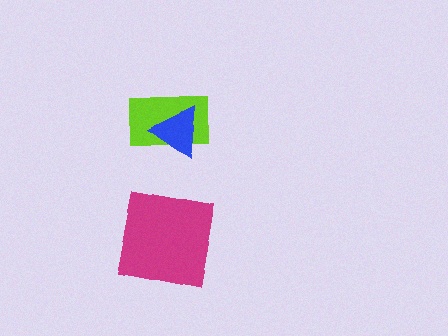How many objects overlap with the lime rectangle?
1 object overlaps with the lime rectangle.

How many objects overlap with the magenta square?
0 objects overlap with the magenta square.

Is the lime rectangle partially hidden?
Yes, it is partially covered by another shape.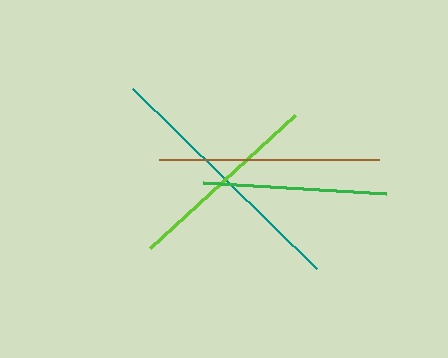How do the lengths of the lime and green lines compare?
The lime and green lines are approximately the same length.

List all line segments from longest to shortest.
From longest to shortest: teal, brown, lime, green.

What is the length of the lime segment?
The lime segment is approximately 197 pixels long.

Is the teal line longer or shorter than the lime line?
The teal line is longer than the lime line.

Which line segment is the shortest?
The green line is the shortest at approximately 184 pixels.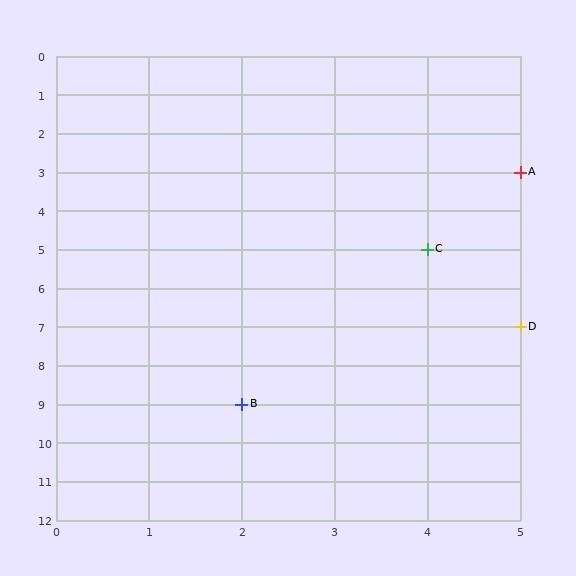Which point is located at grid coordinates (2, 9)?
Point B is at (2, 9).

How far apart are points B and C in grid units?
Points B and C are 2 columns and 4 rows apart (about 4.5 grid units diagonally).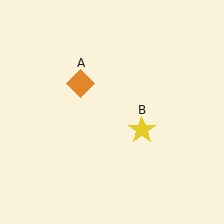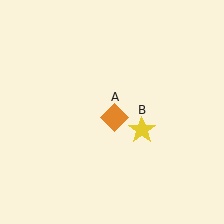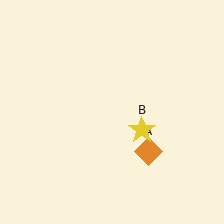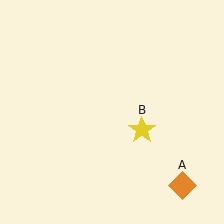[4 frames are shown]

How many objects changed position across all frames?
1 object changed position: orange diamond (object A).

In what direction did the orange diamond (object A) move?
The orange diamond (object A) moved down and to the right.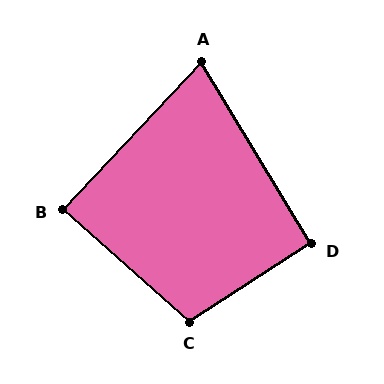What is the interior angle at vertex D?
Approximately 92 degrees (approximately right).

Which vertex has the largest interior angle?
C, at approximately 106 degrees.